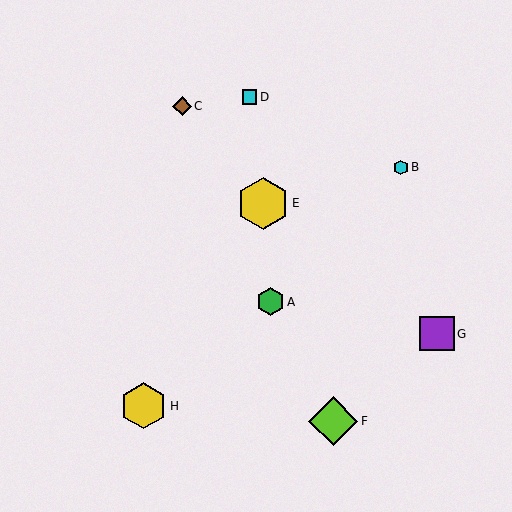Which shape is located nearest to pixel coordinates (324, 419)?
The lime diamond (labeled F) at (333, 421) is nearest to that location.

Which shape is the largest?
The yellow hexagon (labeled E) is the largest.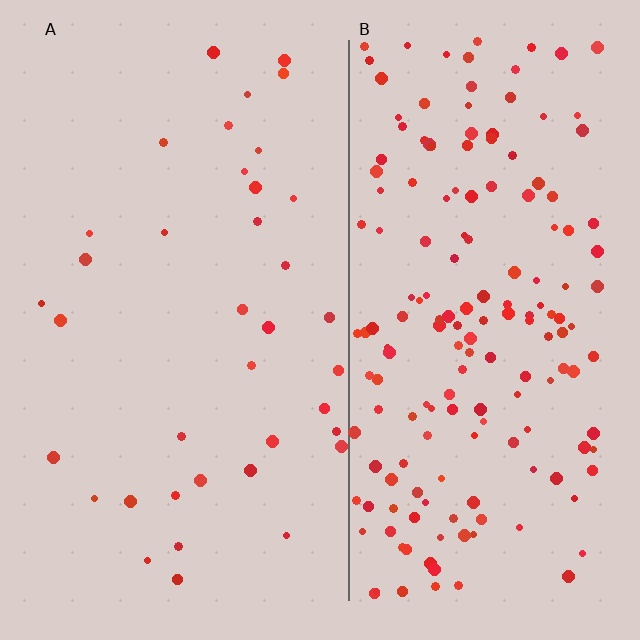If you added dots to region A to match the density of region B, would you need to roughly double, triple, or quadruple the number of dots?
Approximately quadruple.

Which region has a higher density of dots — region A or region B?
B (the right).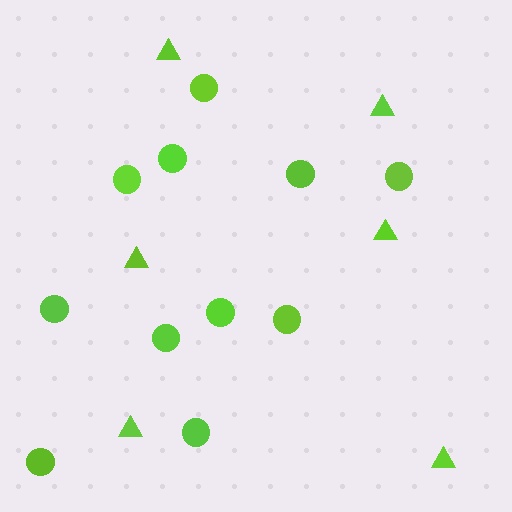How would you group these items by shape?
There are 2 groups: one group of triangles (6) and one group of circles (11).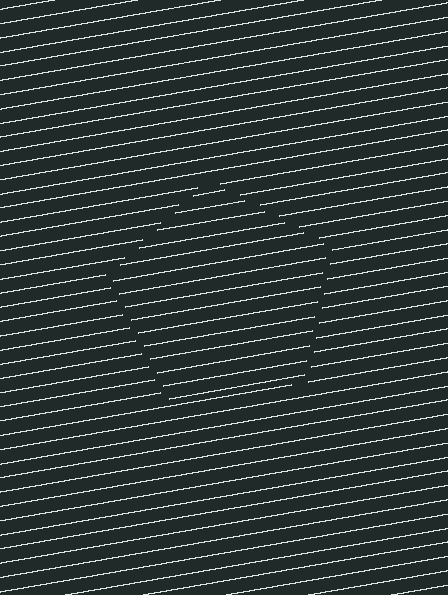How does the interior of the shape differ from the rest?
The interior of the shape contains the same grating, shifted by half a period — the contour is defined by the phase discontinuity where line-ends from the inner and outer gratings abut.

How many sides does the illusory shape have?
5 sides — the line-ends trace a pentagon.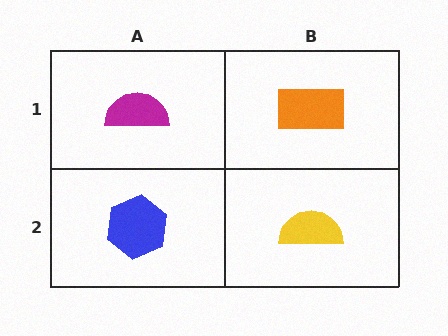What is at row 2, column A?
A blue hexagon.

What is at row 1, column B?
An orange rectangle.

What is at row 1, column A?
A magenta semicircle.